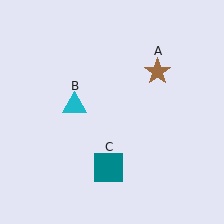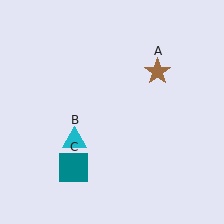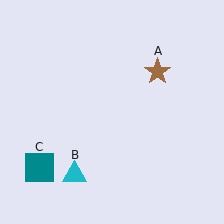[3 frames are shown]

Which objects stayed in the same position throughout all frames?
Brown star (object A) remained stationary.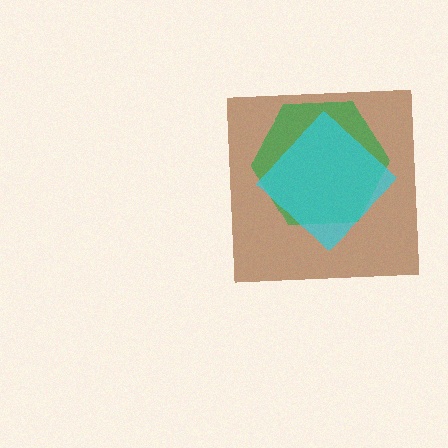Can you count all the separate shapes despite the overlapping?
Yes, there are 3 separate shapes.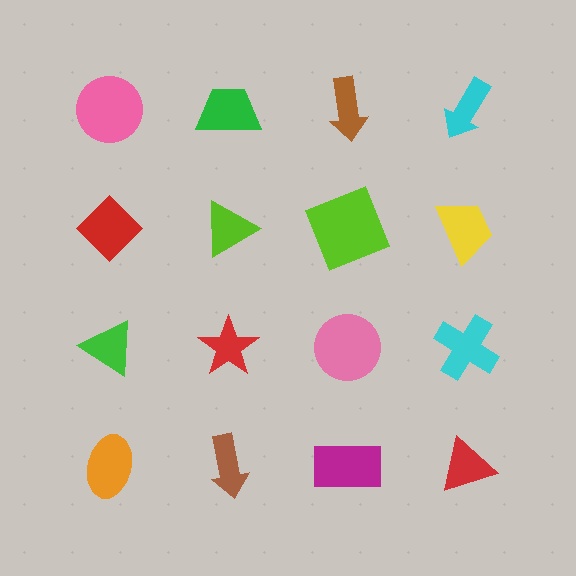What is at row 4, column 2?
A brown arrow.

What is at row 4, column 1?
An orange ellipse.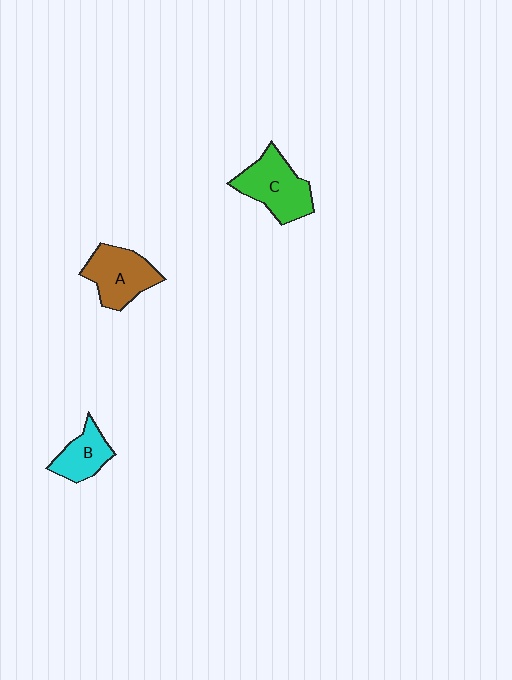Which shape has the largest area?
Shape C (green).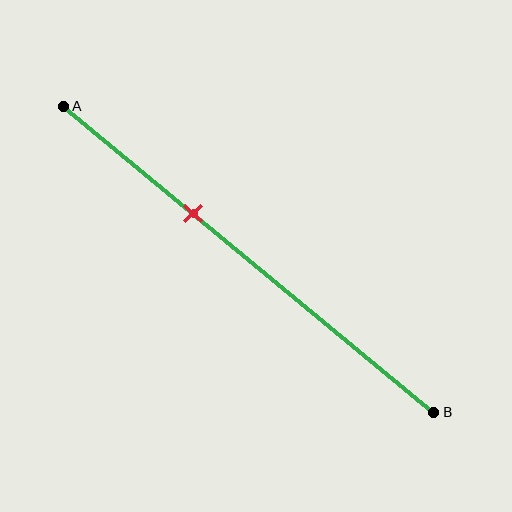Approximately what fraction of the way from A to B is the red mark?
The red mark is approximately 35% of the way from A to B.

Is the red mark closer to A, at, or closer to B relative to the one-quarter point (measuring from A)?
The red mark is closer to point B than the one-quarter point of segment AB.